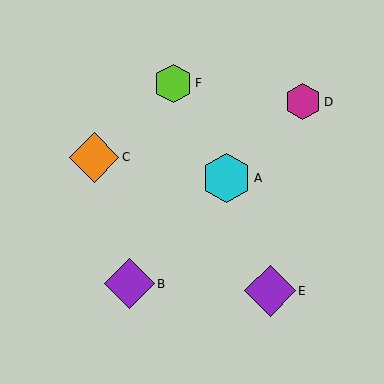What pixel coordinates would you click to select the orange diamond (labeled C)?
Click at (94, 157) to select the orange diamond C.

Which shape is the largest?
The purple diamond (labeled E) is the largest.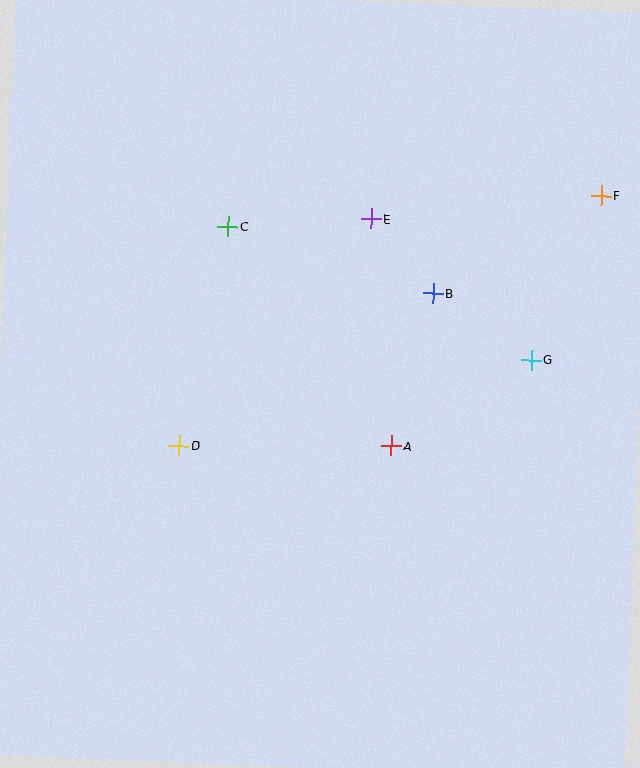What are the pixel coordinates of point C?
Point C is at (228, 226).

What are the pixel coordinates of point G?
Point G is at (532, 360).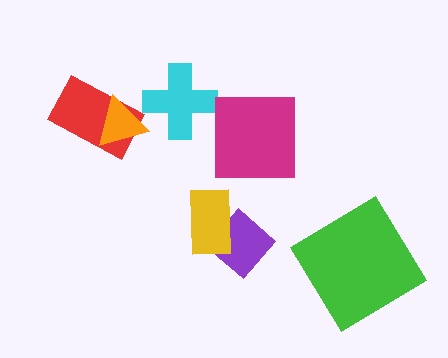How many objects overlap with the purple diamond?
1 object overlaps with the purple diamond.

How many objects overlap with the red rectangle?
1 object overlaps with the red rectangle.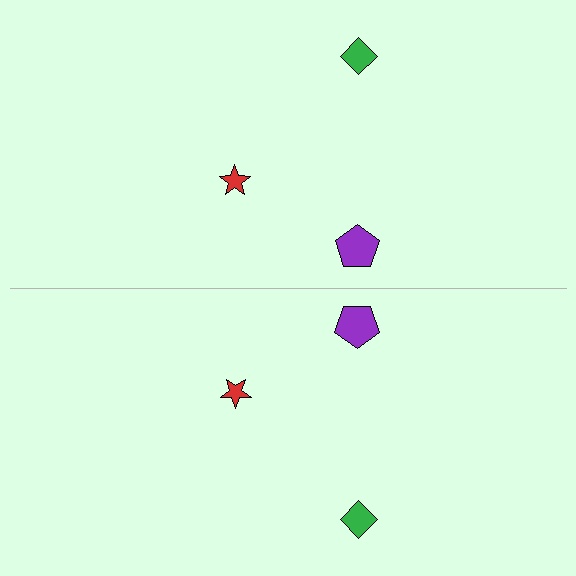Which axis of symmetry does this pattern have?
The pattern has a horizontal axis of symmetry running through the center of the image.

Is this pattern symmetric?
Yes, this pattern has bilateral (reflection) symmetry.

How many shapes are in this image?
There are 6 shapes in this image.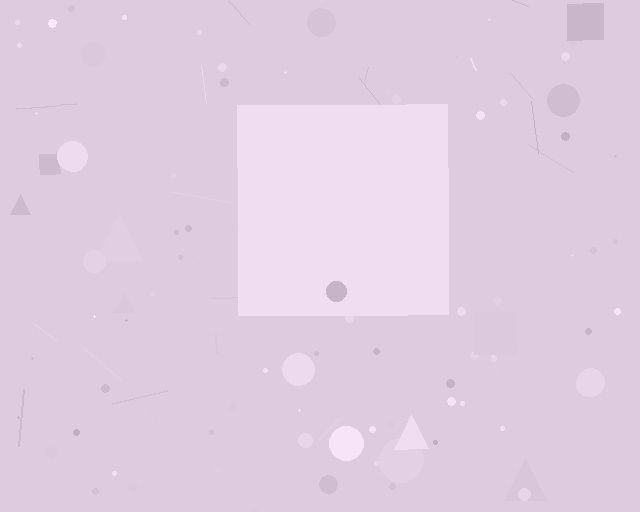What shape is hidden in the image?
A square is hidden in the image.